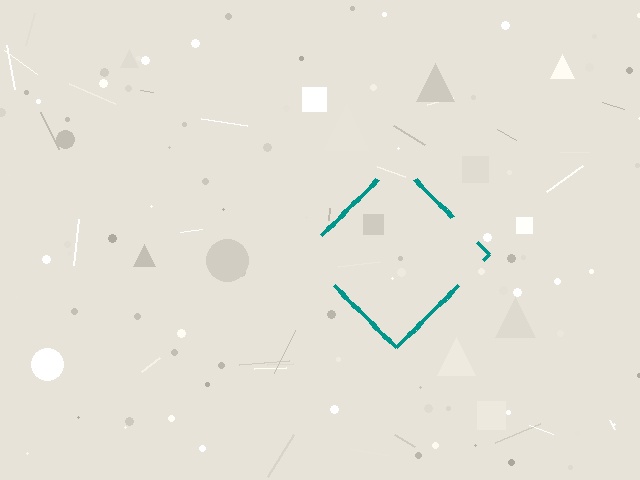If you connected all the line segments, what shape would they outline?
They would outline a diamond.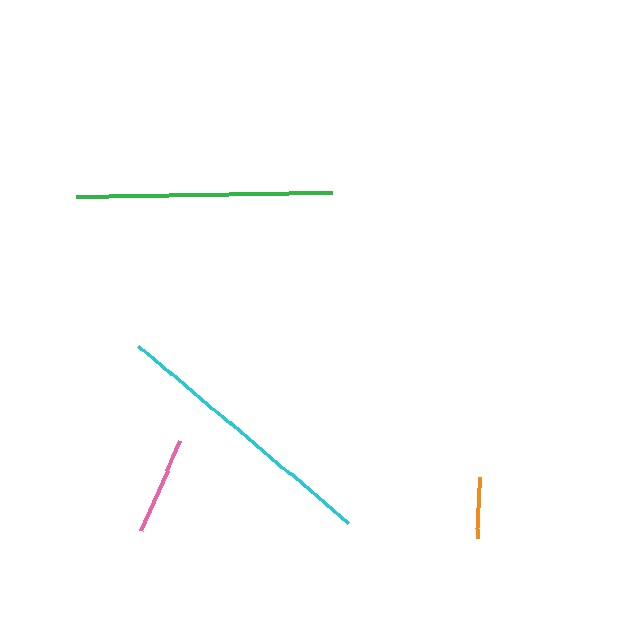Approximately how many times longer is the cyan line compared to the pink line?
The cyan line is approximately 2.8 times the length of the pink line.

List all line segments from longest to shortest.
From longest to shortest: cyan, green, pink, orange.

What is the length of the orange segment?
The orange segment is approximately 61 pixels long.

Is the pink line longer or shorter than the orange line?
The pink line is longer than the orange line.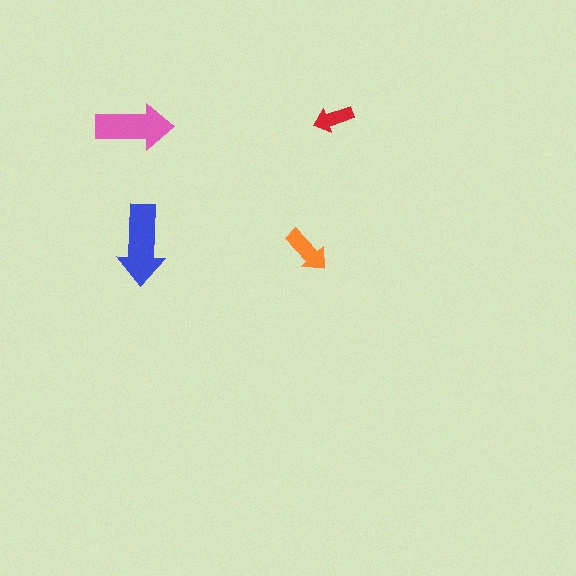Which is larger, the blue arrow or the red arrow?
The blue one.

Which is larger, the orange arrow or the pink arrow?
The pink one.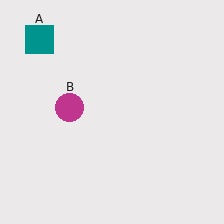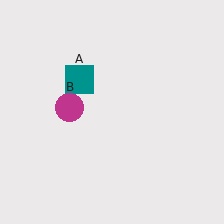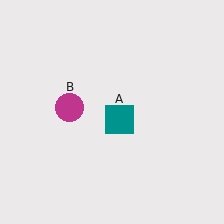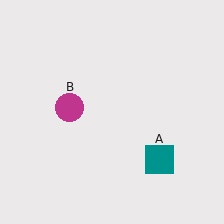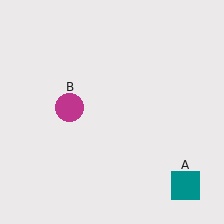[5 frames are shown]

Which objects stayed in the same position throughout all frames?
Magenta circle (object B) remained stationary.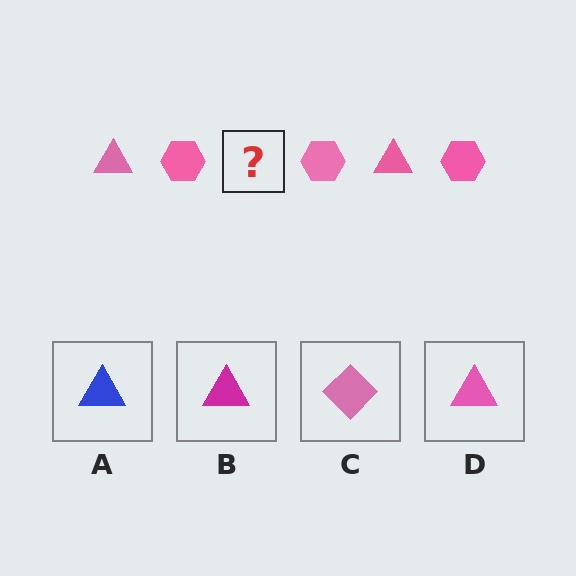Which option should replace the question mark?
Option D.